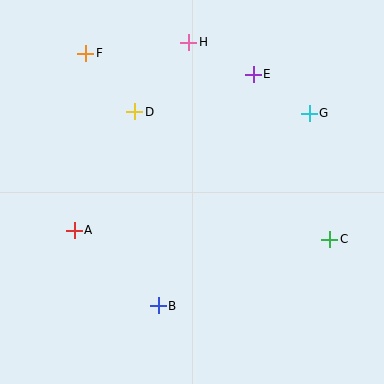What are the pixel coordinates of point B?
Point B is at (158, 306).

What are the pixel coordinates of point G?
Point G is at (309, 113).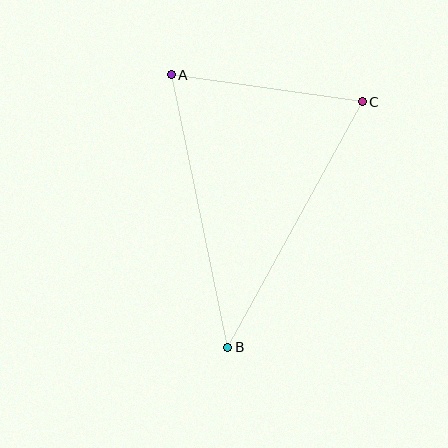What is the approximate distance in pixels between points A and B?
The distance between A and B is approximately 278 pixels.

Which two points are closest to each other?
Points A and C are closest to each other.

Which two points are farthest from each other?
Points B and C are farthest from each other.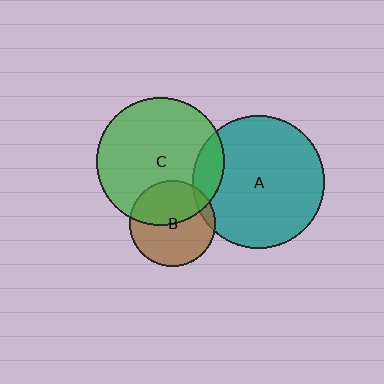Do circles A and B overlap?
Yes.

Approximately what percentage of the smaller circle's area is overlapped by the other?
Approximately 10%.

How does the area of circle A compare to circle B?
Approximately 2.4 times.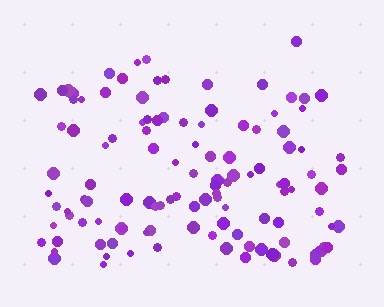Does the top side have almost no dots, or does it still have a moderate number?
Still a moderate number, just noticeably fewer than the bottom.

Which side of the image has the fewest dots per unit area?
The top.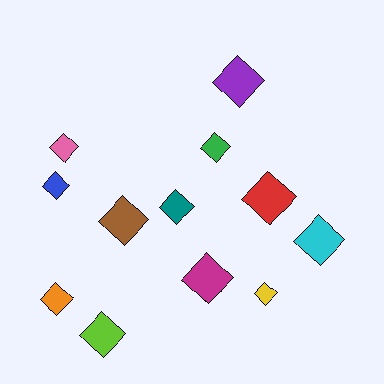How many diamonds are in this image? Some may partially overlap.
There are 12 diamonds.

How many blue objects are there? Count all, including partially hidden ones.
There is 1 blue object.